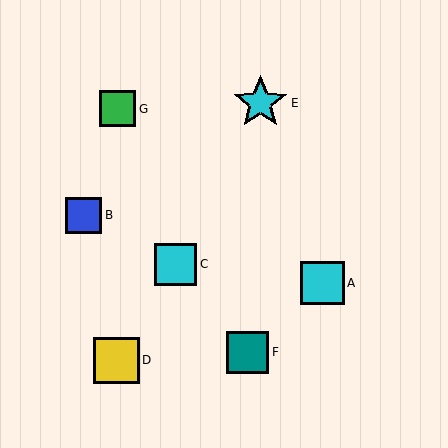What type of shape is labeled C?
Shape C is a cyan square.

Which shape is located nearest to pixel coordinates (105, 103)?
The green square (labeled G) at (118, 109) is nearest to that location.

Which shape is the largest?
The cyan star (labeled E) is the largest.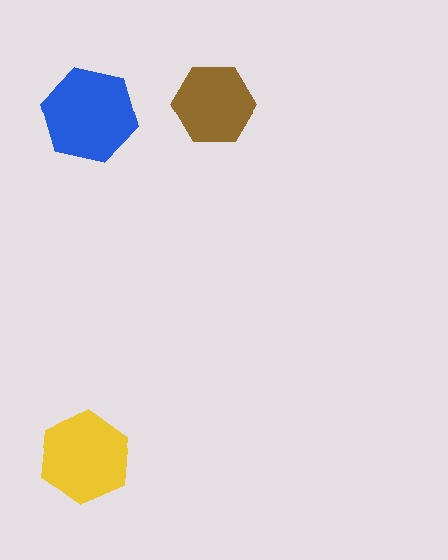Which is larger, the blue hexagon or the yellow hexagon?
The blue one.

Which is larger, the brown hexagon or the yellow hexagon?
The yellow one.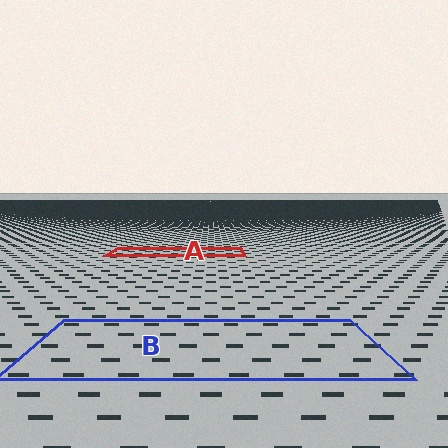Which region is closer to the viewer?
Region B is closer. The texture elements there are larger and more spread out.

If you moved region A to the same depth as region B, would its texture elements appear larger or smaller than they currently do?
They would appear larger. At a closer depth, the same texture elements are projected at a bigger on-screen size.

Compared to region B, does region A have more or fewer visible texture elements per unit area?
Region A has more texture elements per unit area — they are packed more densely because it is farther away.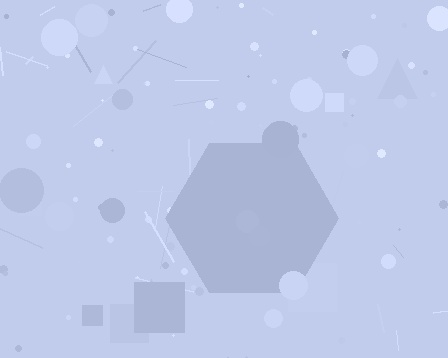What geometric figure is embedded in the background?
A hexagon is embedded in the background.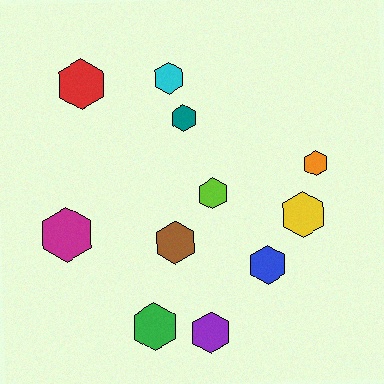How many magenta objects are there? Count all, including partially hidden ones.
There is 1 magenta object.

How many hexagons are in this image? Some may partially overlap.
There are 11 hexagons.